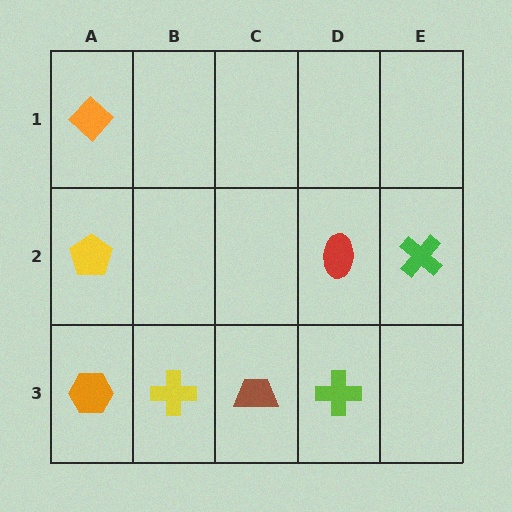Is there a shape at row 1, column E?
No, that cell is empty.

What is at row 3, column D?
A lime cross.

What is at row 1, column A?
An orange diamond.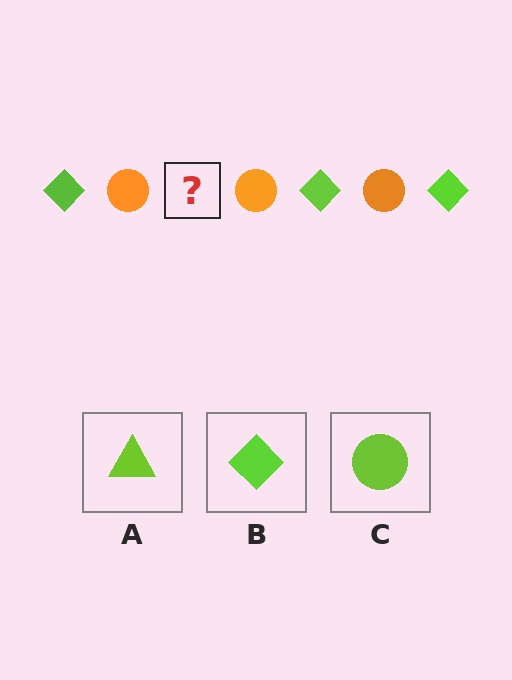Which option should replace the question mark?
Option B.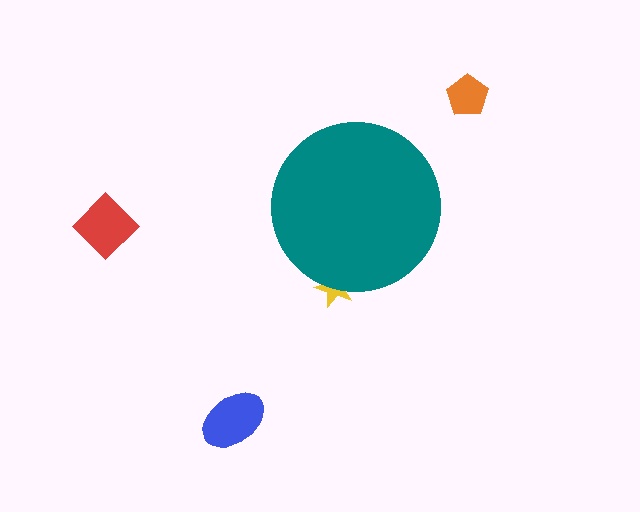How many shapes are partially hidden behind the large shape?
1 shape is partially hidden.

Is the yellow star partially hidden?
Yes, the yellow star is partially hidden behind the teal circle.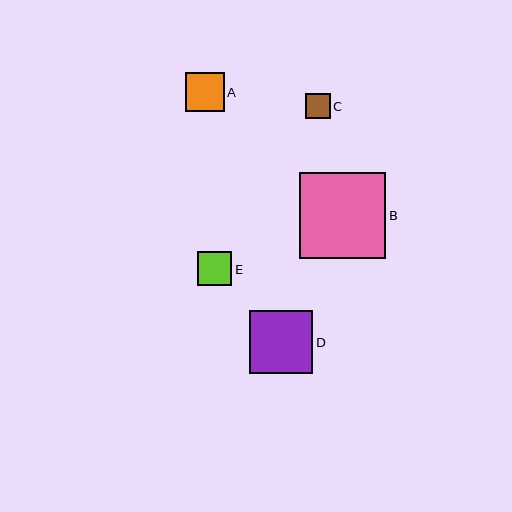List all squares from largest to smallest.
From largest to smallest: B, D, A, E, C.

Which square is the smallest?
Square C is the smallest with a size of approximately 25 pixels.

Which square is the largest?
Square B is the largest with a size of approximately 87 pixels.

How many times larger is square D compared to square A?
Square D is approximately 1.6 times the size of square A.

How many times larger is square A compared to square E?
Square A is approximately 1.1 times the size of square E.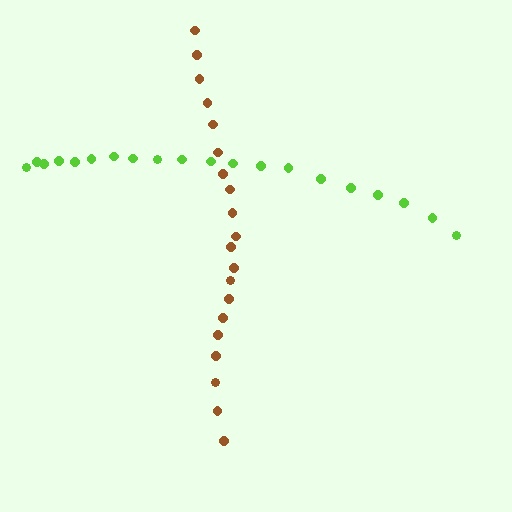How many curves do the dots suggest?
There are 2 distinct paths.